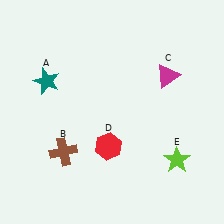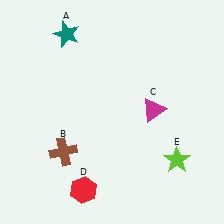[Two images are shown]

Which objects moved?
The objects that moved are: the teal star (A), the magenta triangle (C), the red hexagon (D).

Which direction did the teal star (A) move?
The teal star (A) moved up.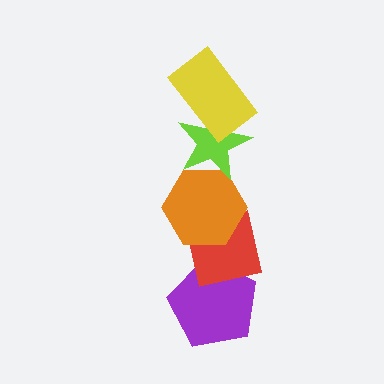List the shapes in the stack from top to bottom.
From top to bottom: the yellow rectangle, the lime star, the orange hexagon, the red square, the purple pentagon.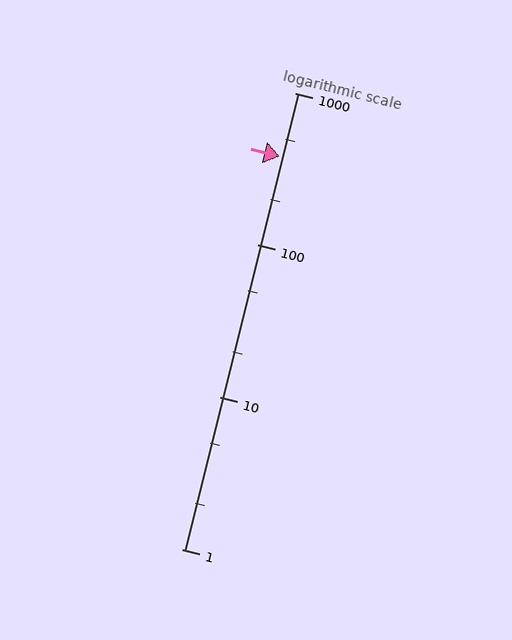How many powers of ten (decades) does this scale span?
The scale spans 3 decades, from 1 to 1000.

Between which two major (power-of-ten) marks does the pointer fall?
The pointer is between 100 and 1000.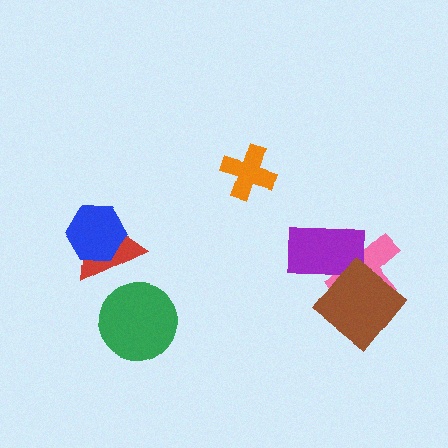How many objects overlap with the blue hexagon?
1 object overlaps with the blue hexagon.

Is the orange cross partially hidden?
No, no other shape covers it.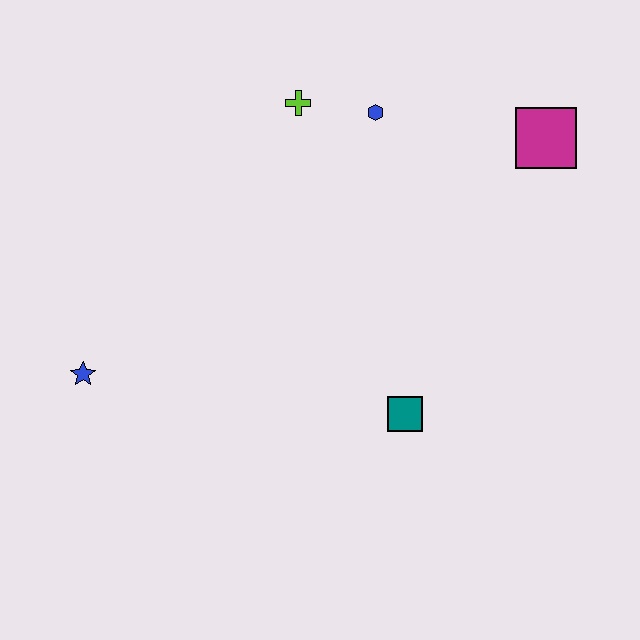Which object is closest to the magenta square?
The blue hexagon is closest to the magenta square.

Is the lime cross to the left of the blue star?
No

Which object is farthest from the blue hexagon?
The blue star is farthest from the blue hexagon.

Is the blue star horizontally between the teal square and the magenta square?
No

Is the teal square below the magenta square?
Yes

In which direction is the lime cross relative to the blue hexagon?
The lime cross is to the left of the blue hexagon.